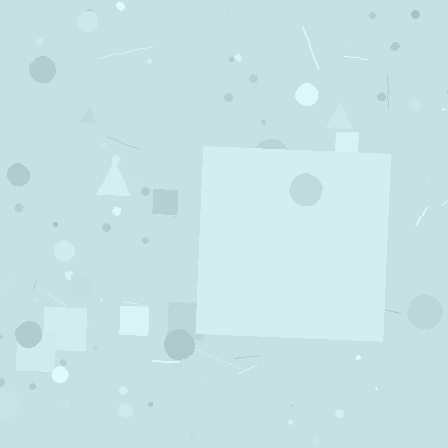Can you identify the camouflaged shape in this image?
The camouflaged shape is a square.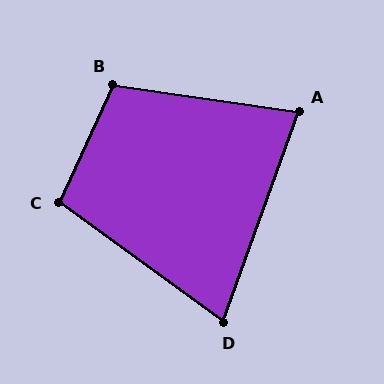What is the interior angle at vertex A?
Approximately 78 degrees (acute).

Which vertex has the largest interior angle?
B, at approximately 106 degrees.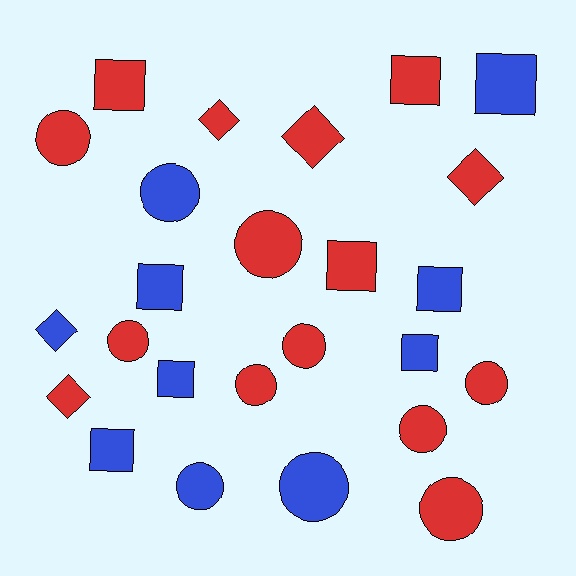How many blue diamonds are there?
There is 1 blue diamond.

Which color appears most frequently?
Red, with 15 objects.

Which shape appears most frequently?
Circle, with 11 objects.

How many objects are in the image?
There are 25 objects.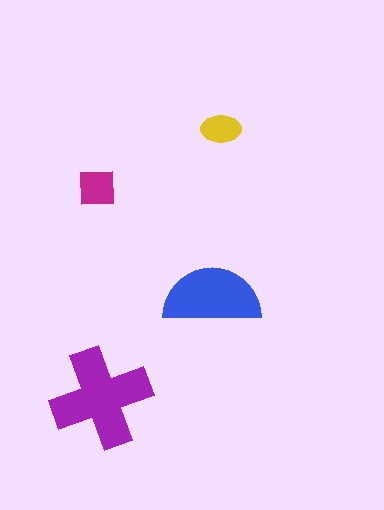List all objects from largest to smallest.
The purple cross, the blue semicircle, the magenta square, the yellow ellipse.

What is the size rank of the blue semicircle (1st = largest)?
2nd.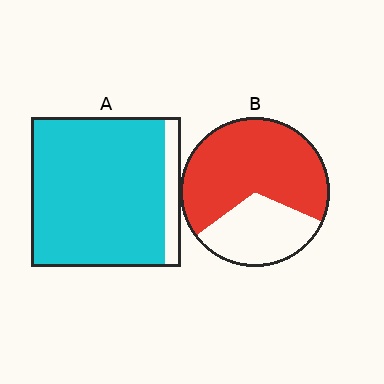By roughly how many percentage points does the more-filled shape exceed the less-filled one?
By roughly 20 percentage points (A over B).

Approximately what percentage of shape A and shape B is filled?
A is approximately 90% and B is approximately 65%.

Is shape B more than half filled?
Yes.